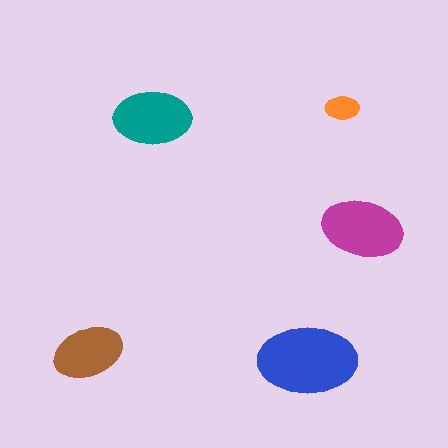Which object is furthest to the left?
The brown ellipse is leftmost.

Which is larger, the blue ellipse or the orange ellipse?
The blue one.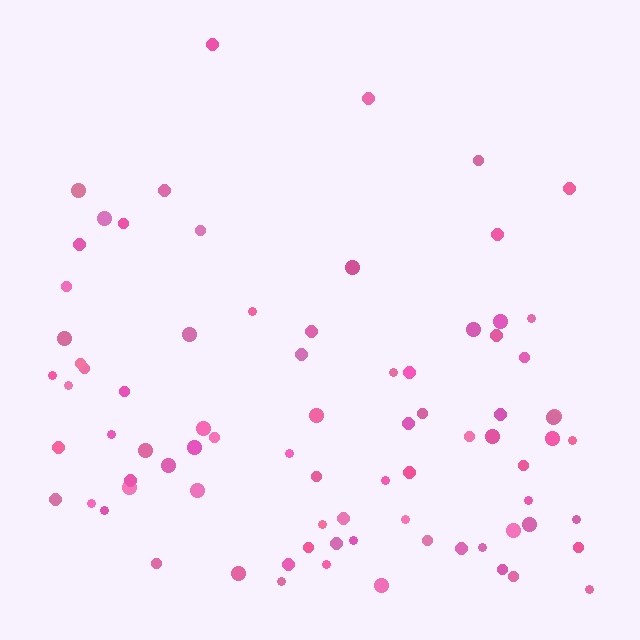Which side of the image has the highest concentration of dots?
The bottom.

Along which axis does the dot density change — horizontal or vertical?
Vertical.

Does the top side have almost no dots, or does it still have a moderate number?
Still a moderate number, just noticeably fewer than the bottom.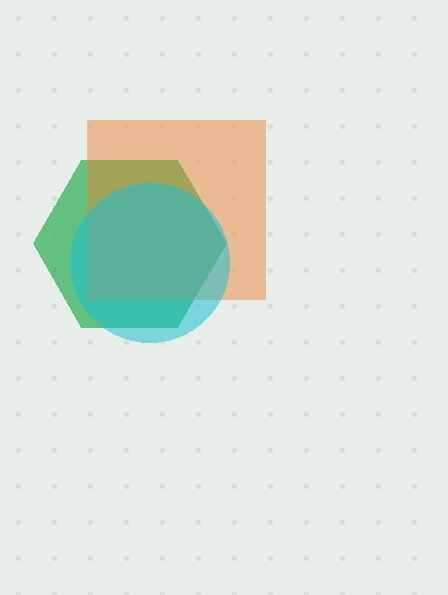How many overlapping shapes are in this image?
There are 3 overlapping shapes in the image.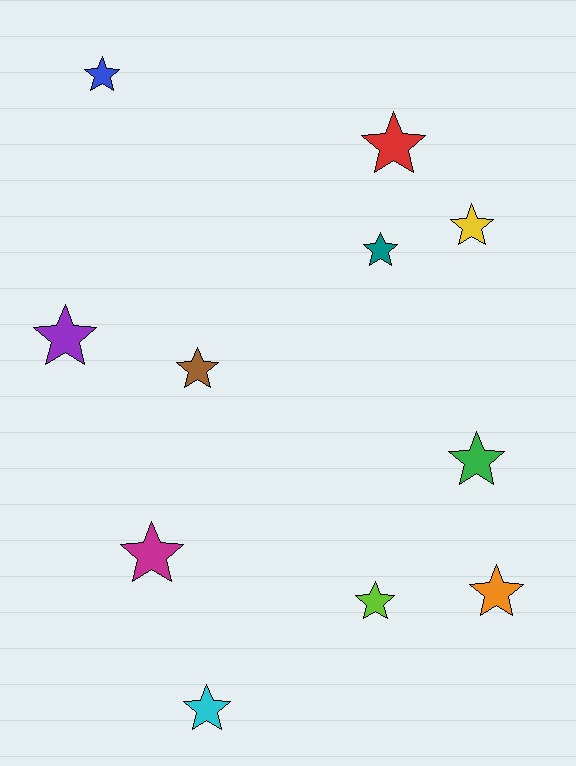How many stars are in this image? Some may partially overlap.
There are 11 stars.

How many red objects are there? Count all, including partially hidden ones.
There is 1 red object.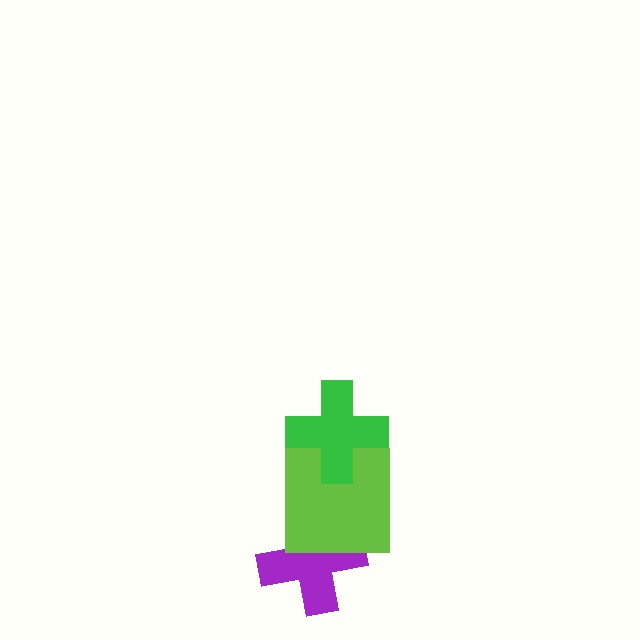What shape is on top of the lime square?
The green cross is on top of the lime square.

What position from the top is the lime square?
The lime square is 2nd from the top.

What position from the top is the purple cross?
The purple cross is 3rd from the top.